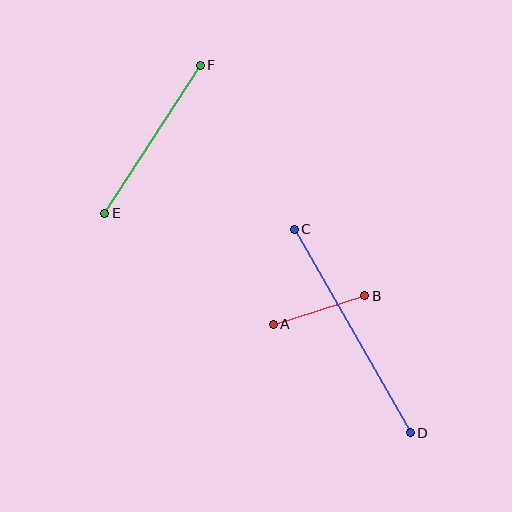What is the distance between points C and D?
The distance is approximately 234 pixels.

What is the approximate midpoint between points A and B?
The midpoint is at approximately (319, 310) pixels.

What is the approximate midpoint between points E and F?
The midpoint is at approximately (152, 139) pixels.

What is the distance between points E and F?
The distance is approximately 176 pixels.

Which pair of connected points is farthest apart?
Points C and D are farthest apart.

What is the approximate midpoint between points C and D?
The midpoint is at approximately (352, 331) pixels.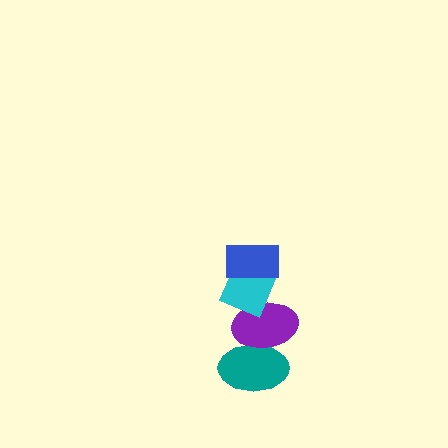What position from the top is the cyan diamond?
The cyan diamond is 2nd from the top.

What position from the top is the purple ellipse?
The purple ellipse is 3rd from the top.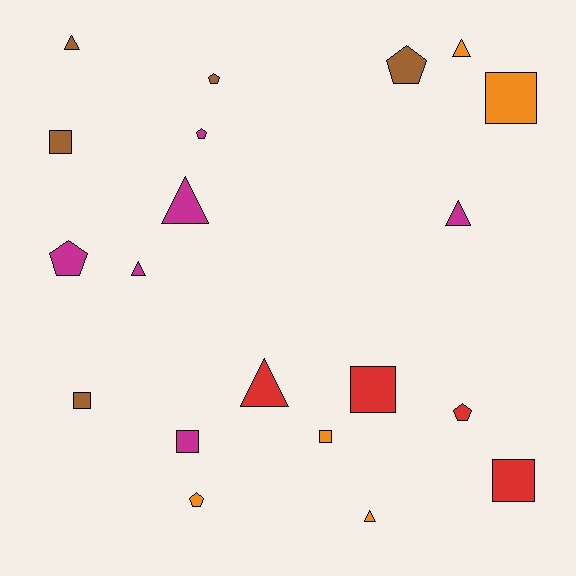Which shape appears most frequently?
Square, with 7 objects.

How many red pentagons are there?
There is 1 red pentagon.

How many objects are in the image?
There are 20 objects.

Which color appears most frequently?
Magenta, with 6 objects.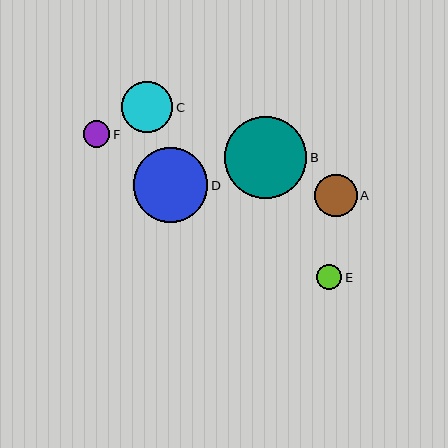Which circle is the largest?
Circle B is the largest with a size of approximately 82 pixels.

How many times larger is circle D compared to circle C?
Circle D is approximately 1.5 times the size of circle C.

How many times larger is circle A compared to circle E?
Circle A is approximately 1.7 times the size of circle E.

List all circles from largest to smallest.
From largest to smallest: B, D, C, A, F, E.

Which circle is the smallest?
Circle E is the smallest with a size of approximately 25 pixels.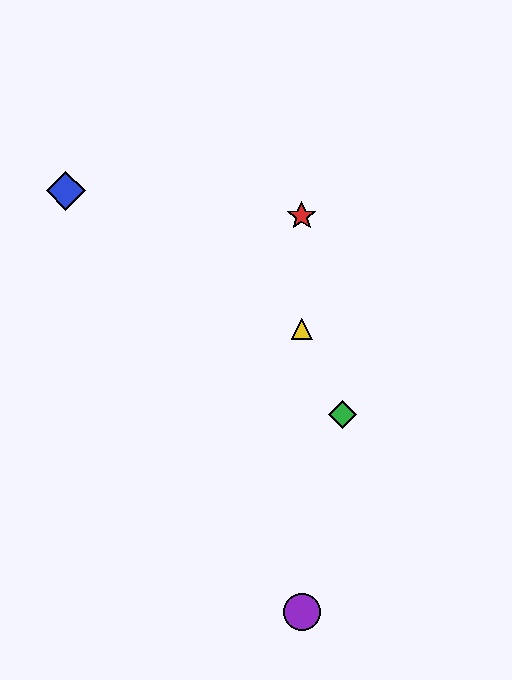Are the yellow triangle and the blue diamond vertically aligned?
No, the yellow triangle is at x≈302 and the blue diamond is at x≈66.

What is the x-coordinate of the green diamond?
The green diamond is at x≈342.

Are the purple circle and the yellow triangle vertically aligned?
Yes, both are at x≈302.